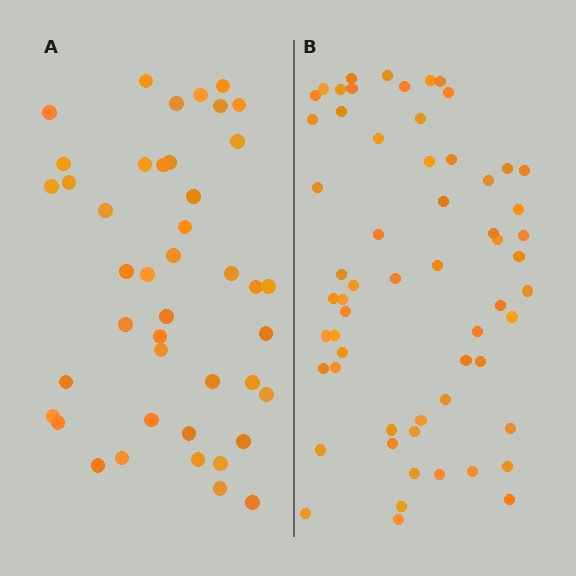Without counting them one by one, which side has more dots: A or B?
Region B (the right region) has more dots.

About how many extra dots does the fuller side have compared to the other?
Region B has approximately 15 more dots than region A.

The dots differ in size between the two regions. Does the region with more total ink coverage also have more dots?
No. Region A has more total ink coverage because its dots are larger, but region B actually contains more individual dots. Total area can be misleading — the number of items is what matters here.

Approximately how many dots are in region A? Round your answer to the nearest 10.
About 40 dots. (The exact count is 43, which rounds to 40.)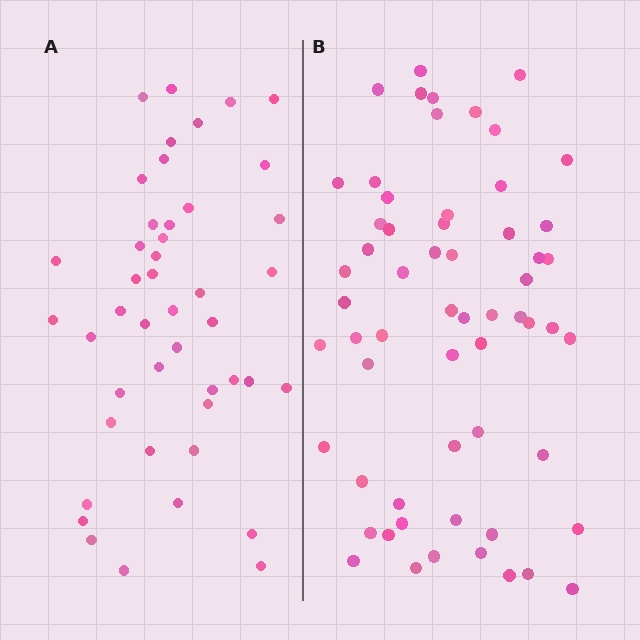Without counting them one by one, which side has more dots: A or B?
Region B (the right region) has more dots.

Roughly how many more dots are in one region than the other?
Region B has approximately 15 more dots than region A.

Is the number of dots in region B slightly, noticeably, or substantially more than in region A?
Region B has noticeably more, but not dramatically so. The ratio is roughly 1.3 to 1.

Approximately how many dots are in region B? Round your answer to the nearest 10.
About 60 dots.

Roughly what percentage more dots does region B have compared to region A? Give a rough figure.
About 35% more.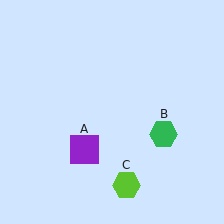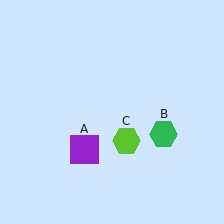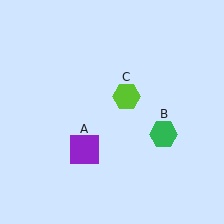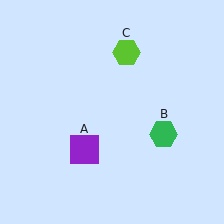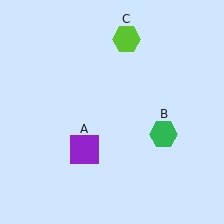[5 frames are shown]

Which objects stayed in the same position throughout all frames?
Purple square (object A) and green hexagon (object B) remained stationary.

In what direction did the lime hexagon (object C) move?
The lime hexagon (object C) moved up.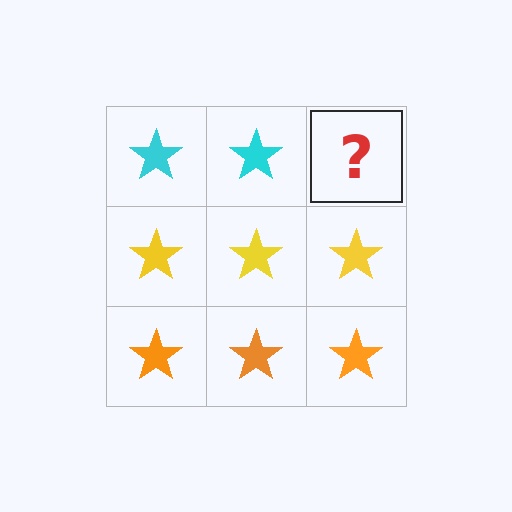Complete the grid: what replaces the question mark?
The question mark should be replaced with a cyan star.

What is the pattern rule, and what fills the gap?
The rule is that each row has a consistent color. The gap should be filled with a cyan star.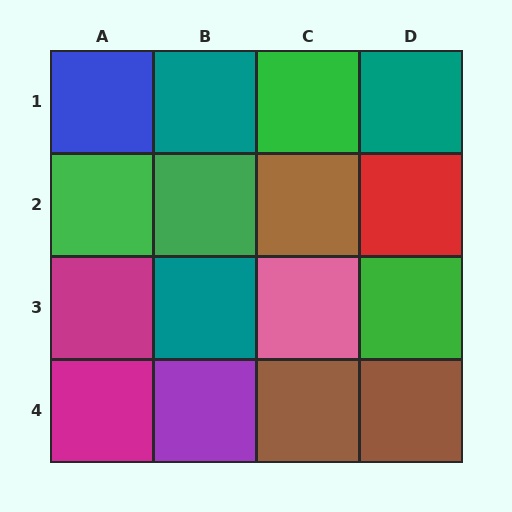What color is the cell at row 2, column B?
Green.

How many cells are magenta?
2 cells are magenta.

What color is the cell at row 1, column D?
Teal.